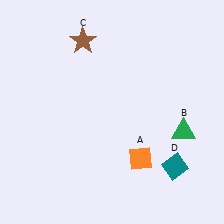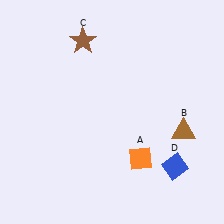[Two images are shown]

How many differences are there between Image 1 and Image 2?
There are 2 differences between the two images.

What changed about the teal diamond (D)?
In Image 1, D is teal. In Image 2, it changed to blue.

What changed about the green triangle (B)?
In Image 1, B is green. In Image 2, it changed to brown.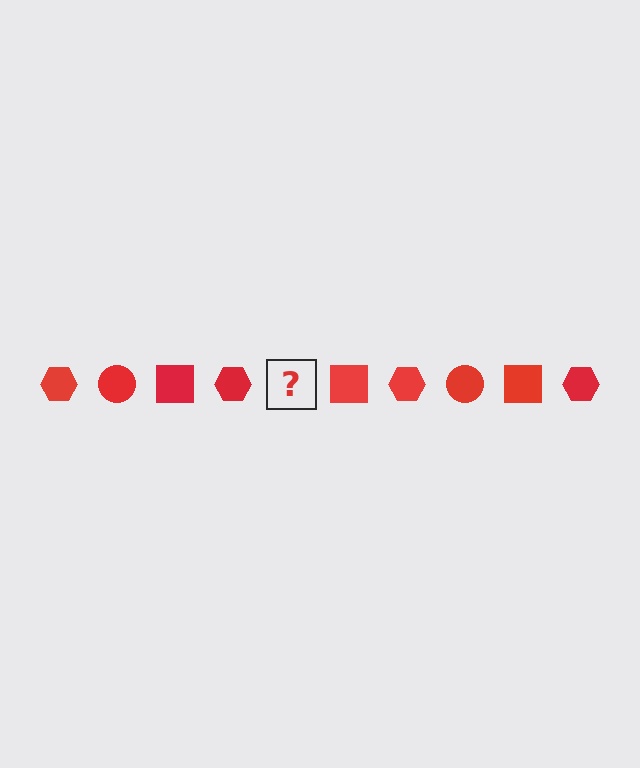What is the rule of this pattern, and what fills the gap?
The rule is that the pattern cycles through hexagon, circle, square shapes in red. The gap should be filled with a red circle.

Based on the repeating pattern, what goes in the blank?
The blank should be a red circle.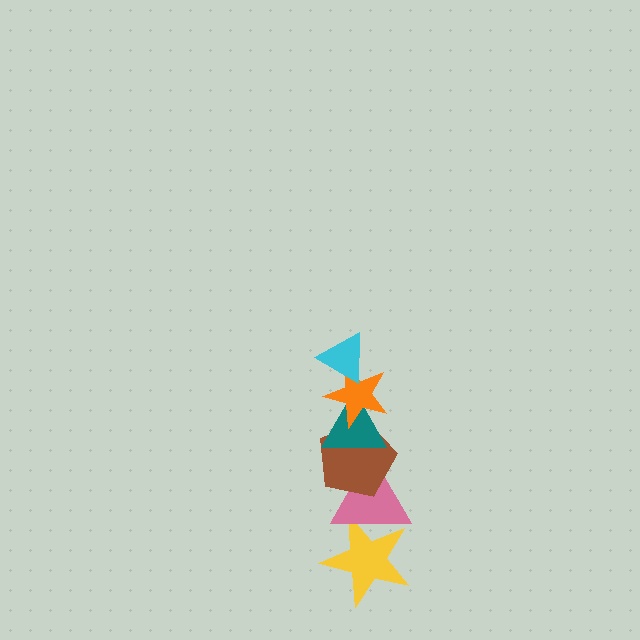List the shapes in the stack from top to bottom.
From top to bottom: the cyan triangle, the orange star, the teal triangle, the brown pentagon, the pink triangle, the yellow star.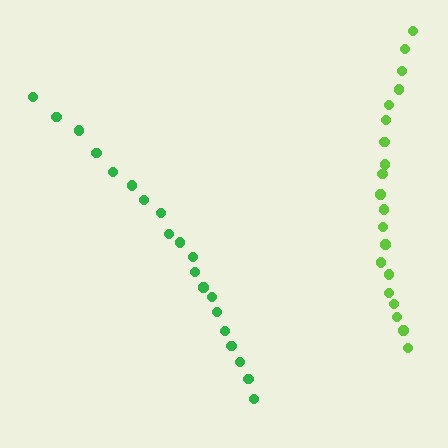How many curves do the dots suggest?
There are 2 distinct paths.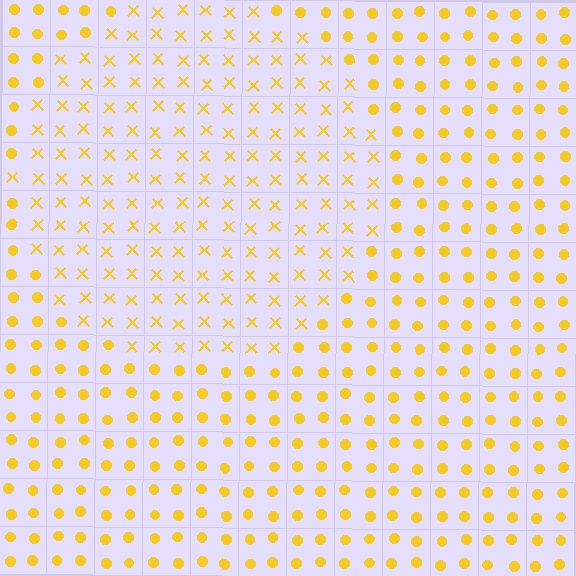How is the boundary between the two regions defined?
The boundary is defined by a change in element shape: X marks inside vs. circles outside. All elements share the same color and spacing.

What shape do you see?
I see a circle.